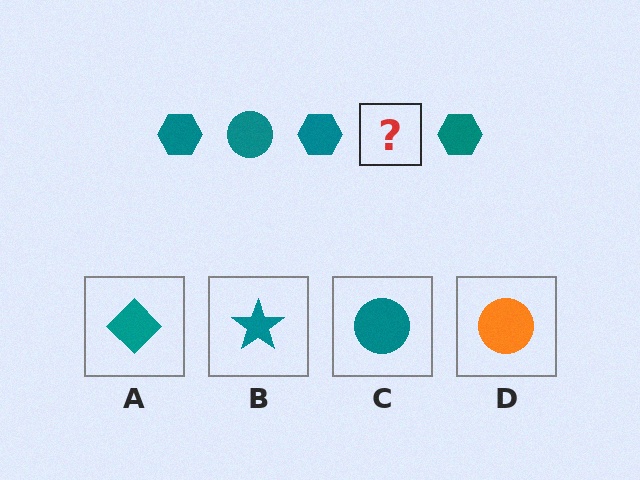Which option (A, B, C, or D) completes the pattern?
C.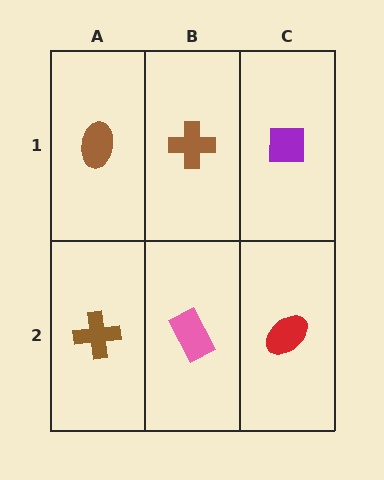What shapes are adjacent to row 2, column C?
A purple square (row 1, column C), a pink rectangle (row 2, column B).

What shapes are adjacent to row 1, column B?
A pink rectangle (row 2, column B), a brown ellipse (row 1, column A), a purple square (row 1, column C).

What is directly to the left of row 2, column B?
A brown cross.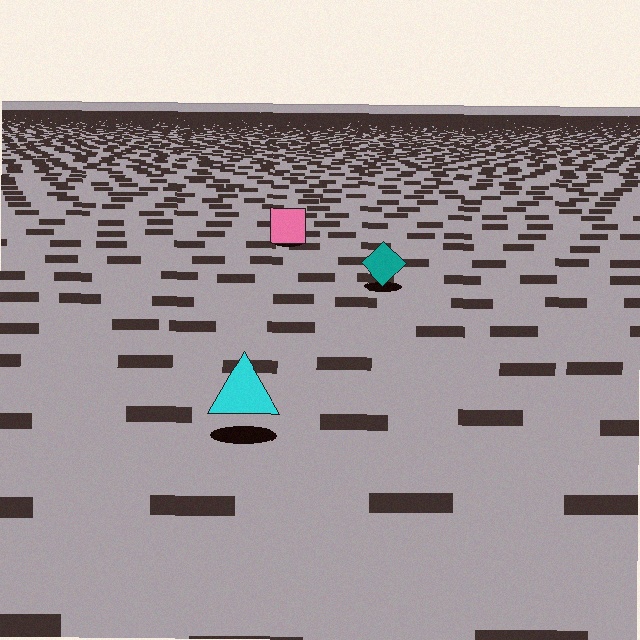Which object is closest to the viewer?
The cyan triangle is closest. The texture marks near it are larger and more spread out.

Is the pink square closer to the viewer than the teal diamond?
No. The teal diamond is closer — you can tell from the texture gradient: the ground texture is coarser near it.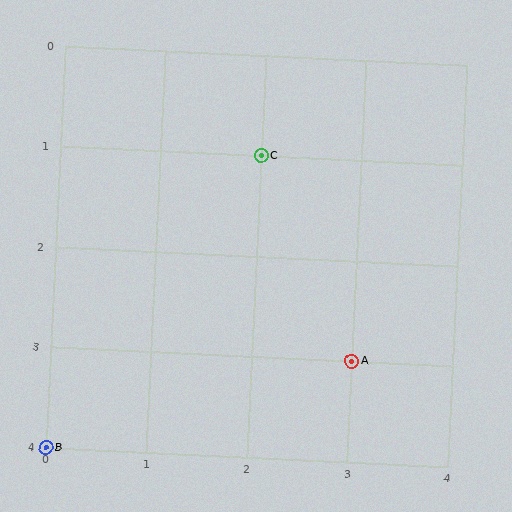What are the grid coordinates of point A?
Point A is at grid coordinates (3, 3).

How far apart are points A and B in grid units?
Points A and B are 3 columns and 1 row apart (about 3.2 grid units diagonally).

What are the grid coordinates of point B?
Point B is at grid coordinates (0, 4).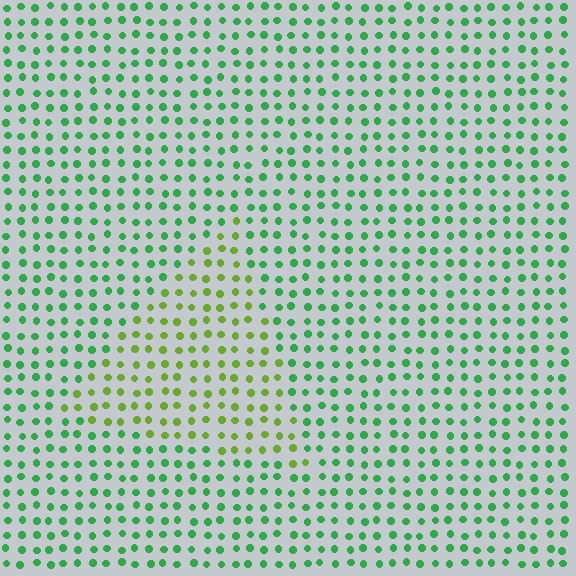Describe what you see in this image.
The image is filled with small green elements in a uniform arrangement. A triangle-shaped region is visible where the elements are tinted to a slightly different hue, forming a subtle color boundary.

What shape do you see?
I see a triangle.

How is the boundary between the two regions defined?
The boundary is defined purely by a slight shift in hue (about 42 degrees). Spacing, size, and orientation are identical on both sides.